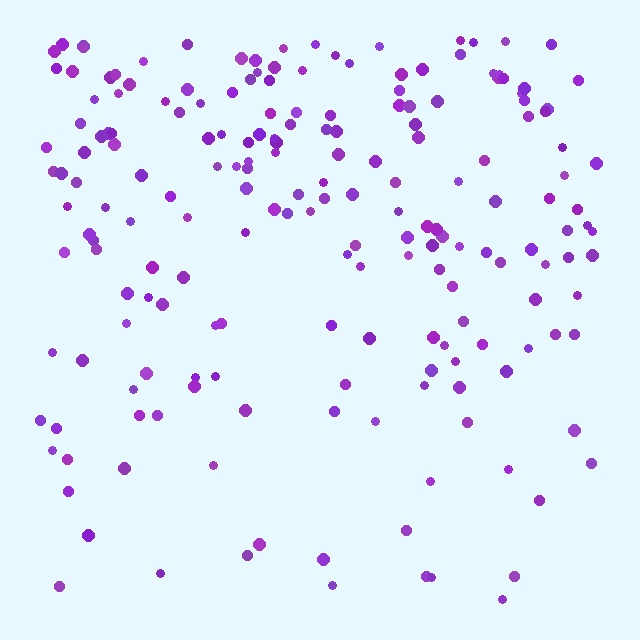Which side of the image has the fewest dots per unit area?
The bottom.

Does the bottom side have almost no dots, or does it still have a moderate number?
Still a moderate number, just noticeably fewer than the top.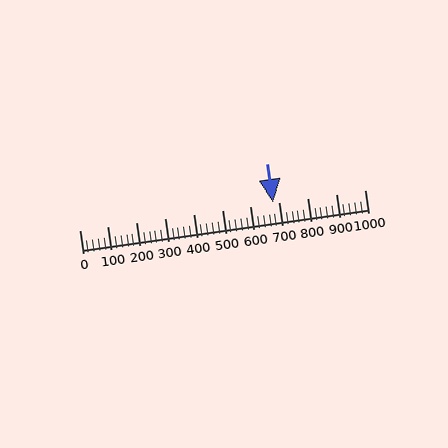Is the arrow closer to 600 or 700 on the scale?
The arrow is closer to 700.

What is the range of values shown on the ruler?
The ruler shows values from 0 to 1000.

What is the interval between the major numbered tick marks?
The major tick marks are spaced 100 units apart.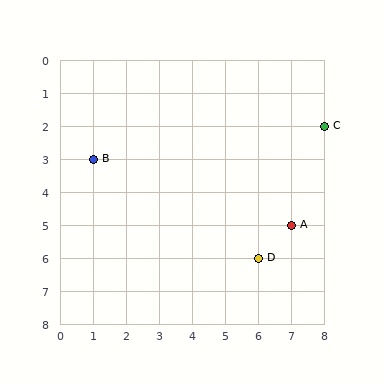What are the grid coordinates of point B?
Point B is at grid coordinates (1, 3).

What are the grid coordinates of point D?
Point D is at grid coordinates (6, 6).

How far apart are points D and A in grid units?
Points D and A are 1 column and 1 row apart (about 1.4 grid units diagonally).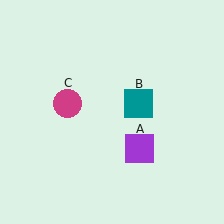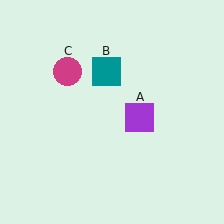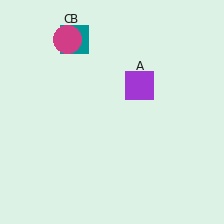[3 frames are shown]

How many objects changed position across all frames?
3 objects changed position: purple square (object A), teal square (object B), magenta circle (object C).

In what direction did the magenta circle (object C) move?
The magenta circle (object C) moved up.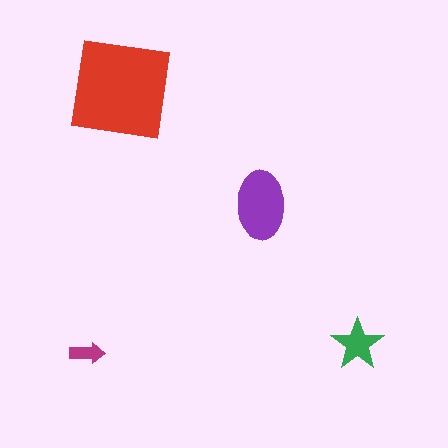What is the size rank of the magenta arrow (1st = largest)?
4th.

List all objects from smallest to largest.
The magenta arrow, the green star, the purple ellipse, the red square.